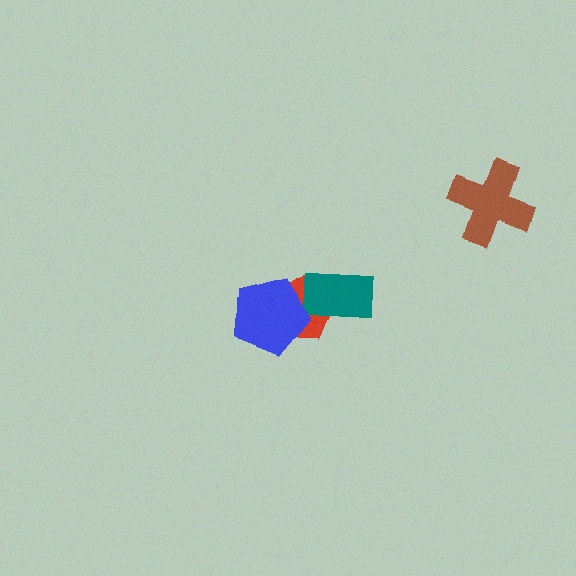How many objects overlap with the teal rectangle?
1 object overlaps with the teal rectangle.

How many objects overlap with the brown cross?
0 objects overlap with the brown cross.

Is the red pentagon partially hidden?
Yes, it is partially covered by another shape.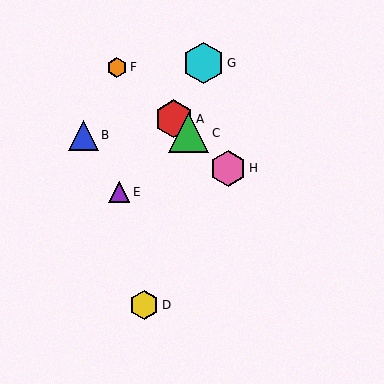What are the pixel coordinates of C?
Object C is at (189, 133).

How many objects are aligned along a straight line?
4 objects (A, C, F, H) are aligned along a straight line.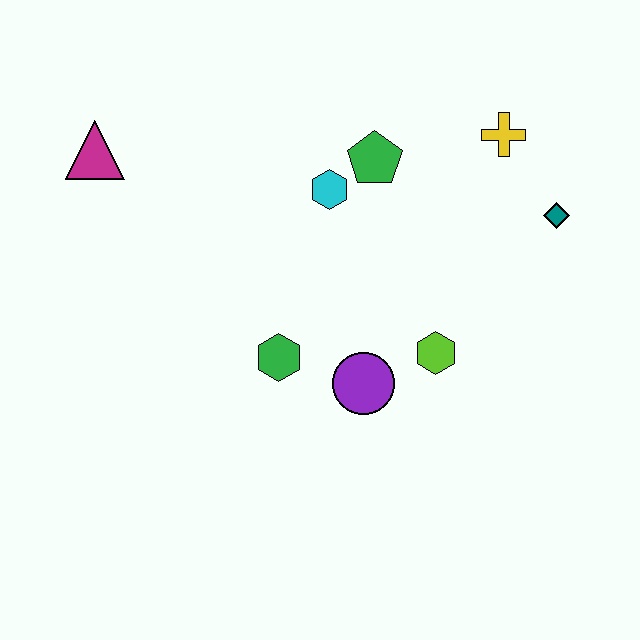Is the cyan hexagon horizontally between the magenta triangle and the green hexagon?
No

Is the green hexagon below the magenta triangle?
Yes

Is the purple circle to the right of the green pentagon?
No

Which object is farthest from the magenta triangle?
The teal diamond is farthest from the magenta triangle.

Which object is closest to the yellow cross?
The teal diamond is closest to the yellow cross.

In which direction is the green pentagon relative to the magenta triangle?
The green pentagon is to the right of the magenta triangle.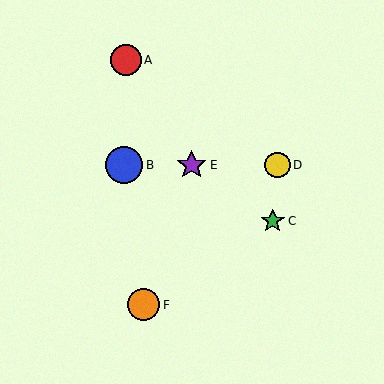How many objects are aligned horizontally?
3 objects (B, D, E) are aligned horizontally.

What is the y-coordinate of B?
Object B is at y≈165.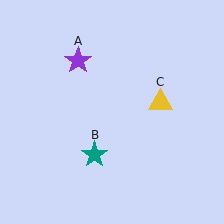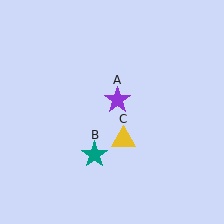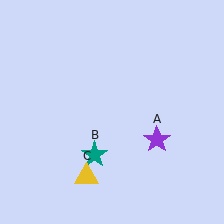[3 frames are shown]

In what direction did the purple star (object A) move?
The purple star (object A) moved down and to the right.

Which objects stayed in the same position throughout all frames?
Teal star (object B) remained stationary.